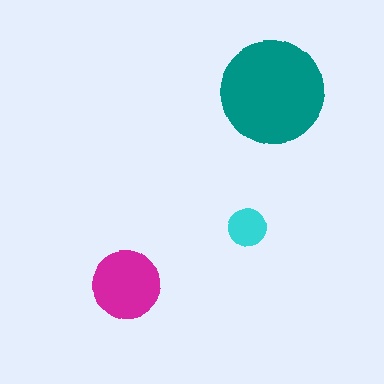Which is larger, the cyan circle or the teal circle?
The teal one.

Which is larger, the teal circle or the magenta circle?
The teal one.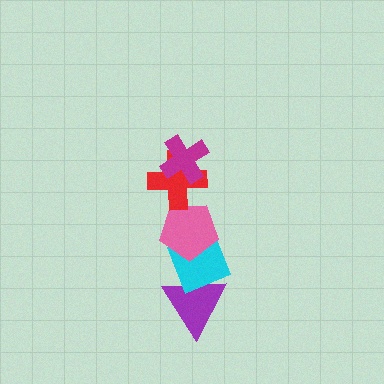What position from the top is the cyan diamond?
The cyan diamond is 4th from the top.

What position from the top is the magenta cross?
The magenta cross is 1st from the top.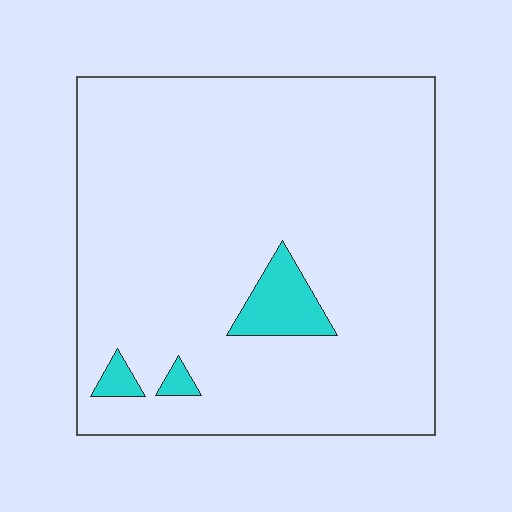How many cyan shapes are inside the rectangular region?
3.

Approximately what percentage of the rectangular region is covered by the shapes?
Approximately 5%.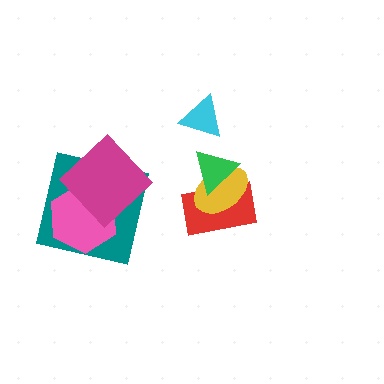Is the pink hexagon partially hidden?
Yes, it is partially covered by another shape.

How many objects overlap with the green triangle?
2 objects overlap with the green triangle.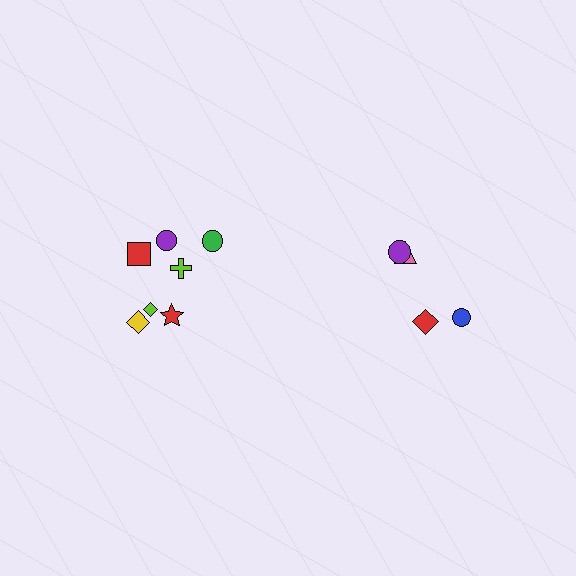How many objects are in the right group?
There are 4 objects.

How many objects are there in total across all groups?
There are 11 objects.